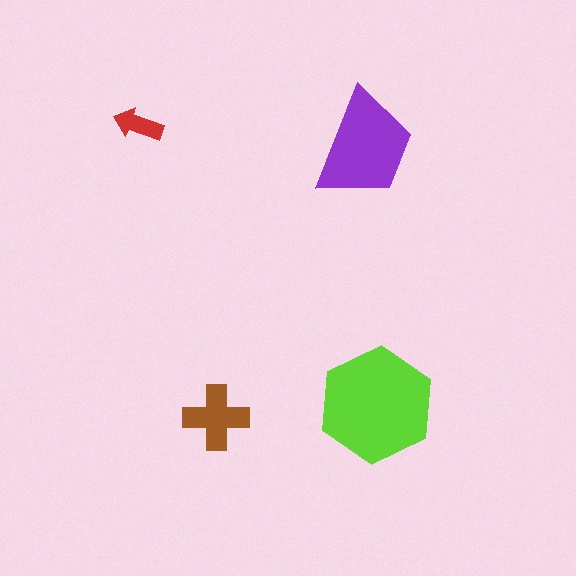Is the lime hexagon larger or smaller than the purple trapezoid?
Larger.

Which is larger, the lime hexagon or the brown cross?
The lime hexagon.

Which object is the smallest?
The red arrow.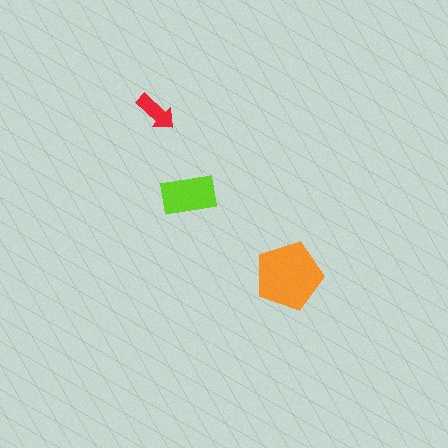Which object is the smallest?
The red arrow.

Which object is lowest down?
The orange pentagon is bottommost.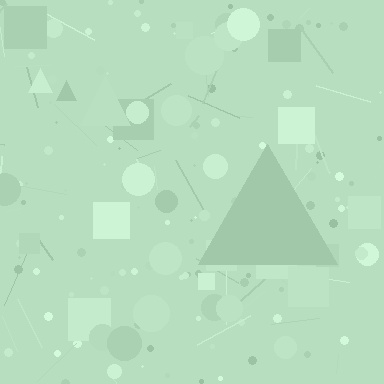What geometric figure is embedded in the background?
A triangle is embedded in the background.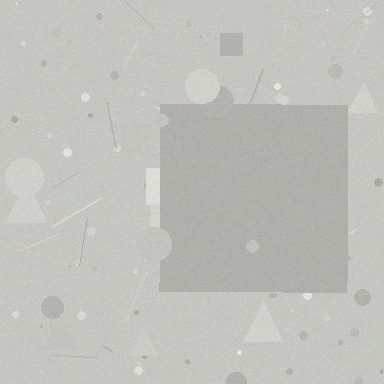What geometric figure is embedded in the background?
A square is embedded in the background.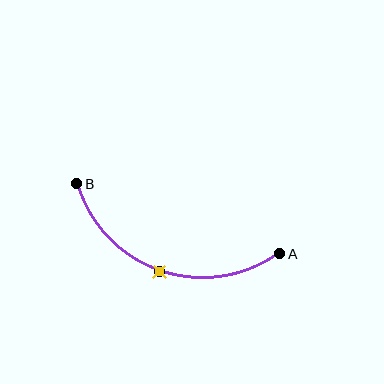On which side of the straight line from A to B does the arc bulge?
The arc bulges below the straight line connecting A and B.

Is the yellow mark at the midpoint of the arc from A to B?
Yes. The yellow mark lies on the arc at equal arc-length from both A and B — it is the arc midpoint.